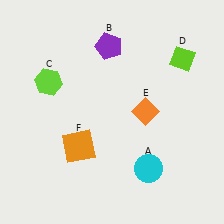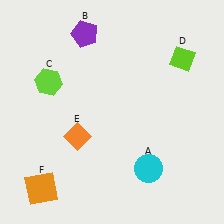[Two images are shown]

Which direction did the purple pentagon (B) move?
The purple pentagon (B) moved left.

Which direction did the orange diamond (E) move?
The orange diamond (E) moved left.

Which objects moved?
The objects that moved are: the purple pentagon (B), the orange diamond (E), the orange square (F).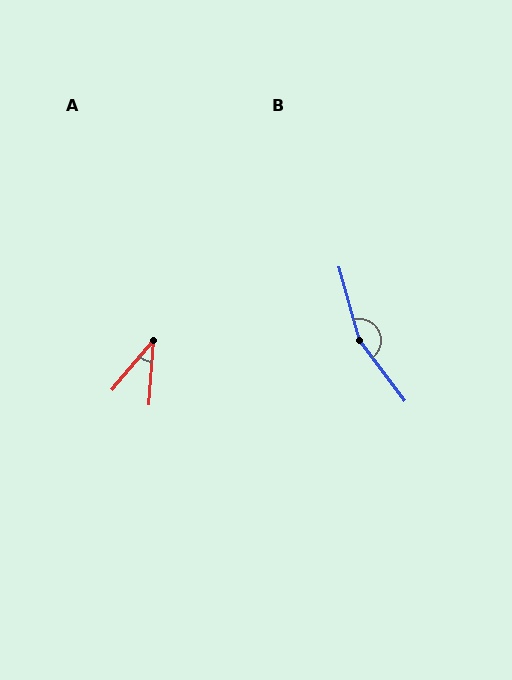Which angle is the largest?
B, at approximately 159 degrees.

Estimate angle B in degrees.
Approximately 159 degrees.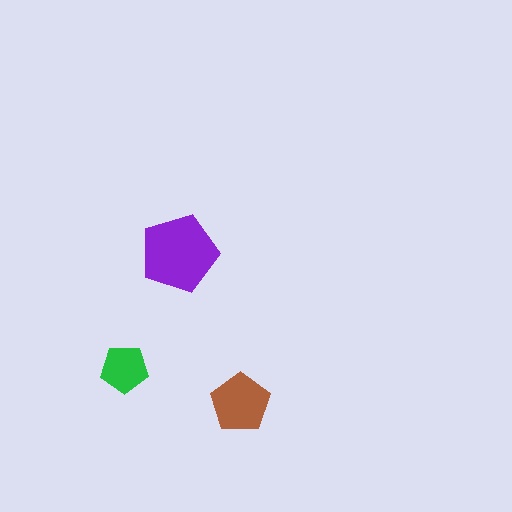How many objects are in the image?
There are 3 objects in the image.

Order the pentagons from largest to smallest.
the purple one, the brown one, the green one.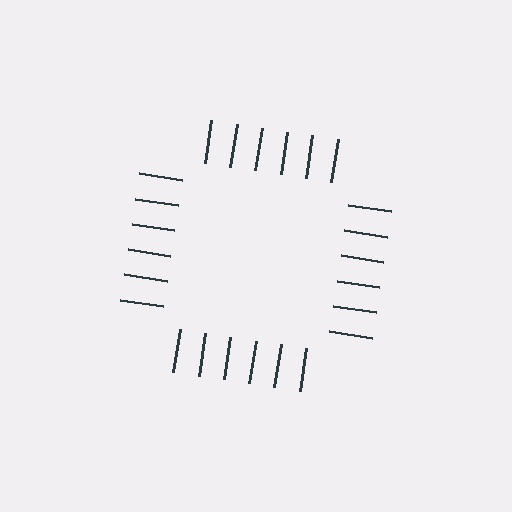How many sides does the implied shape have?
4 sides — the line-ends trace a square.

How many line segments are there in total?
24 — 6 along each of the 4 edges.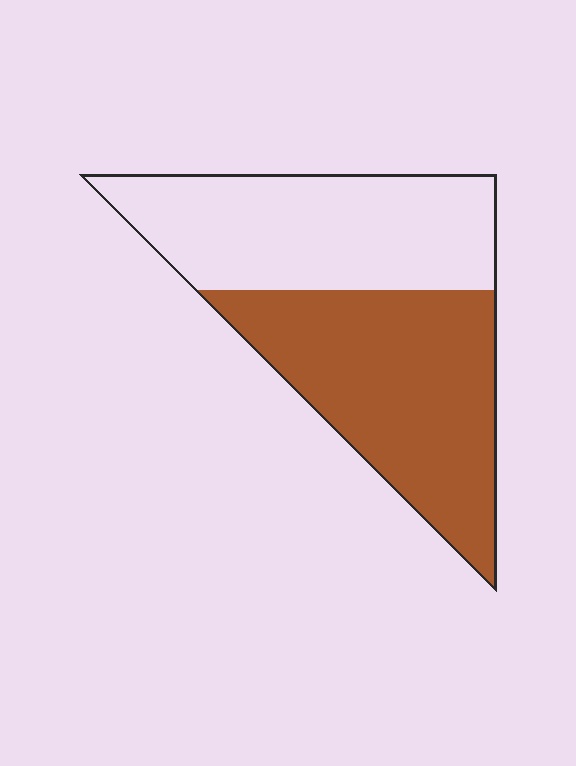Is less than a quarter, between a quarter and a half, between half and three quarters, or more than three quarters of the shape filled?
Between half and three quarters.